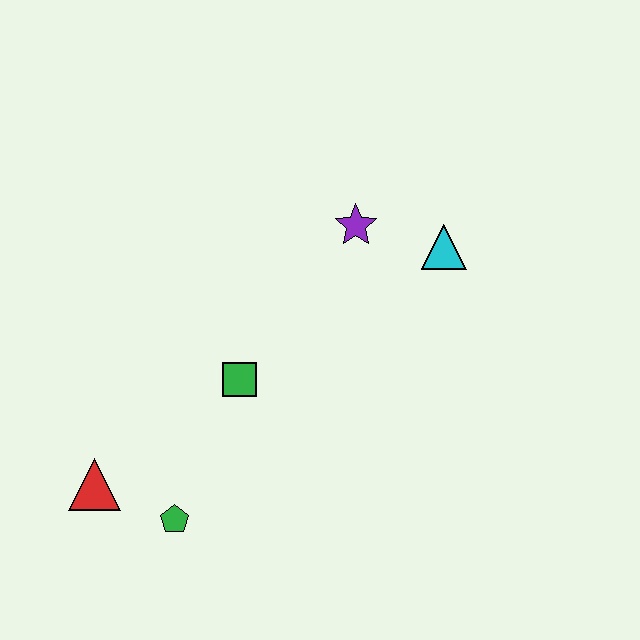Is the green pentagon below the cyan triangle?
Yes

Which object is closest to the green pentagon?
The red triangle is closest to the green pentagon.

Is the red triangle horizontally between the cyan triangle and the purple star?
No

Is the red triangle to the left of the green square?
Yes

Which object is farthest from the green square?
The cyan triangle is farthest from the green square.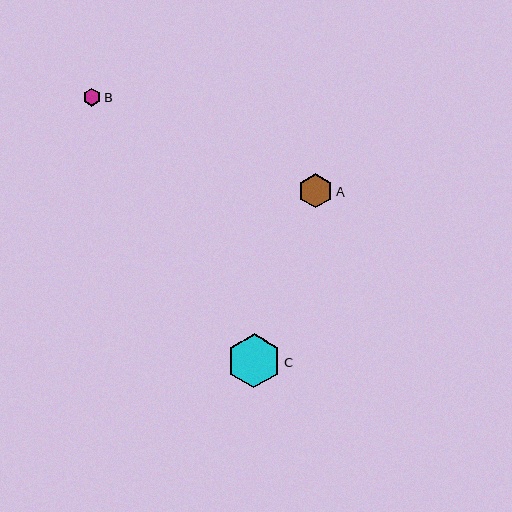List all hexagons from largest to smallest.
From largest to smallest: C, A, B.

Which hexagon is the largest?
Hexagon C is the largest with a size of approximately 54 pixels.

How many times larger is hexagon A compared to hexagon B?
Hexagon A is approximately 1.9 times the size of hexagon B.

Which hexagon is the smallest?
Hexagon B is the smallest with a size of approximately 18 pixels.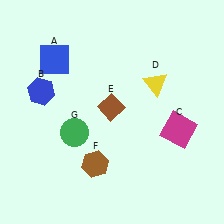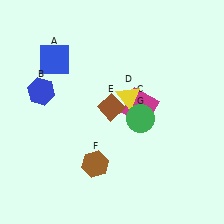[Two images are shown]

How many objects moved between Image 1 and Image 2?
3 objects moved between the two images.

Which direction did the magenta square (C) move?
The magenta square (C) moved left.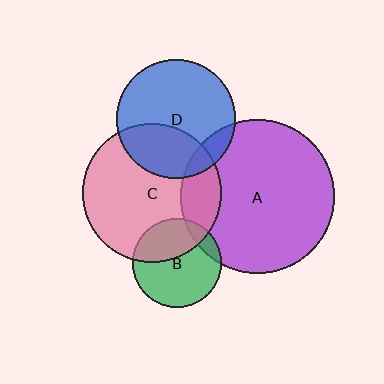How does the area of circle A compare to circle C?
Approximately 1.2 times.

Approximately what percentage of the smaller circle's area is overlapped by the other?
Approximately 30%.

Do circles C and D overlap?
Yes.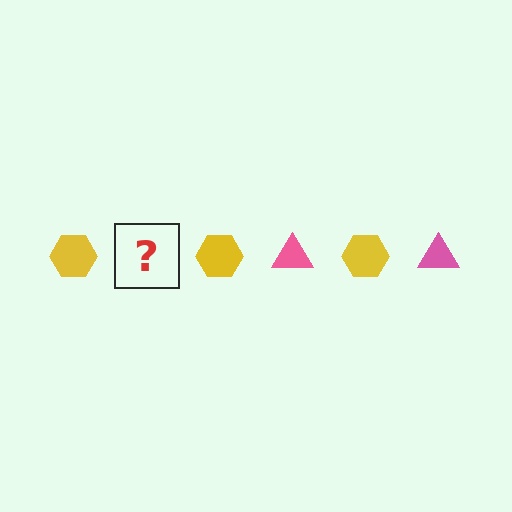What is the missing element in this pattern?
The missing element is a pink triangle.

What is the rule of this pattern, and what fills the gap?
The rule is that the pattern alternates between yellow hexagon and pink triangle. The gap should be filled with a pink triangle.